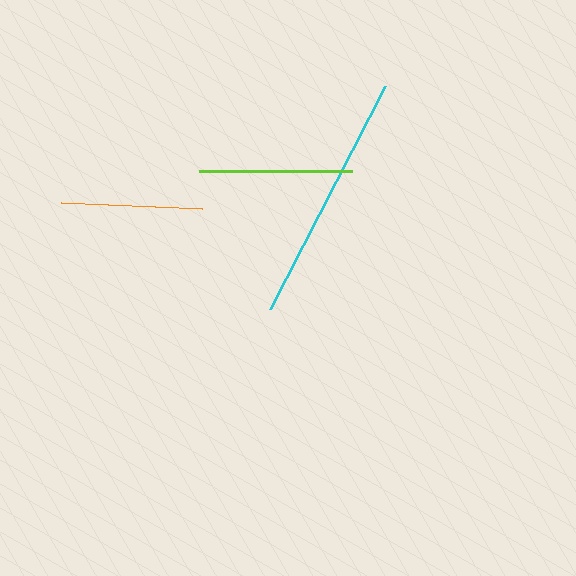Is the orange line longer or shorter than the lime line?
The lime line is longer than the orange line.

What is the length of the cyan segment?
The cyan segment is approximately 251 pixels long.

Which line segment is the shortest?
The orange line is the shortest at approximately 141 pixels.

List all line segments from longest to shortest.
From longest to shortest: cyan, lime, orange.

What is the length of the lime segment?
The lime segment is approximately 153 pixels long.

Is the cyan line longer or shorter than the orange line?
The cyan line is longer than the orange line.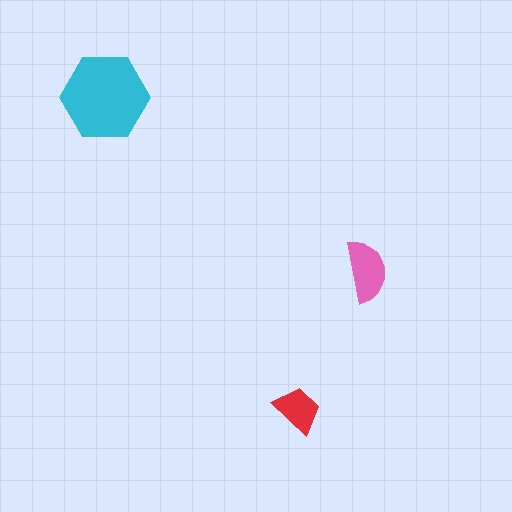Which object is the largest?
The cyan hexagon.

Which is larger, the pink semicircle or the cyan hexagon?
The cyan hexagon.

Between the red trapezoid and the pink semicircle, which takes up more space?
The pink semicircle.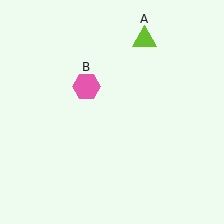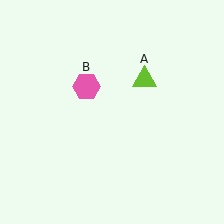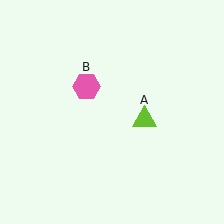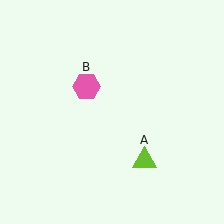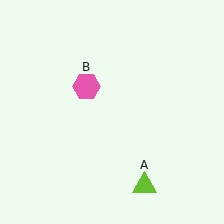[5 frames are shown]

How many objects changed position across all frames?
1 object changed position: lime triangle (object A).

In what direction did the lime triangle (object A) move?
The lime triangle (object A) moved down.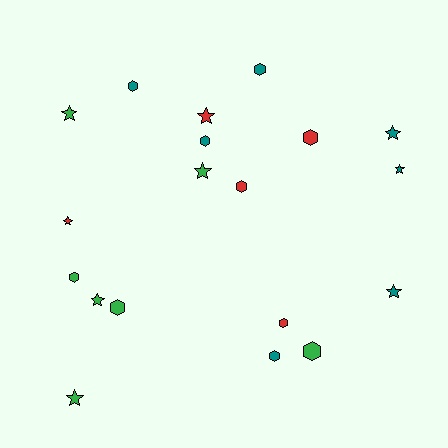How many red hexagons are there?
There are 3 red hexagons.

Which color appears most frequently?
Green, with 7 objects.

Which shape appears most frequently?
Hexagon, with 10 objects.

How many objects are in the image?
There are 19 objects.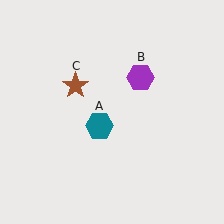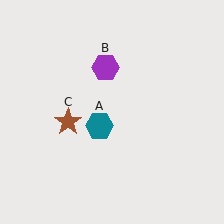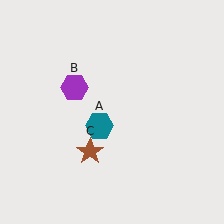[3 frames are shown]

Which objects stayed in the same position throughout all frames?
Teal hexagon (object A) remained stationary.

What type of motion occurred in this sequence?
The purple hexagon (object B), brown star (object C) rotated counterclockwise around the center of the scene.